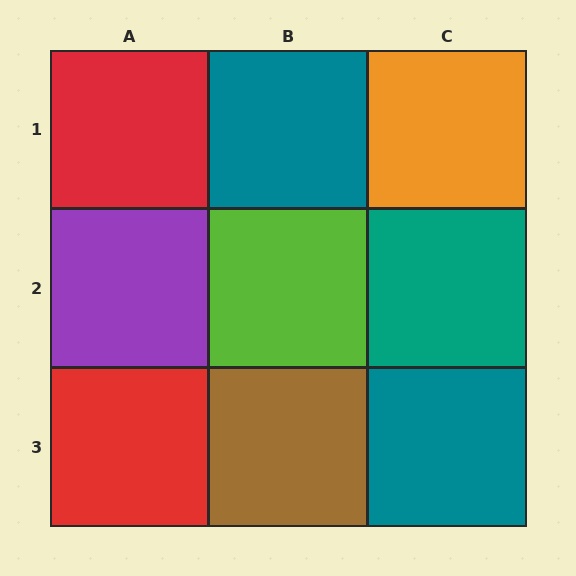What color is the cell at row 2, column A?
Purple.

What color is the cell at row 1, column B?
Teal.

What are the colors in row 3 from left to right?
Red, brown, teal.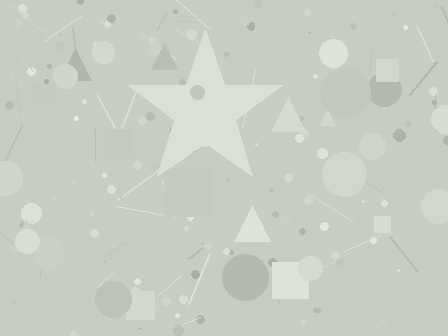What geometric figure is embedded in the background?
A star is embedded in the background.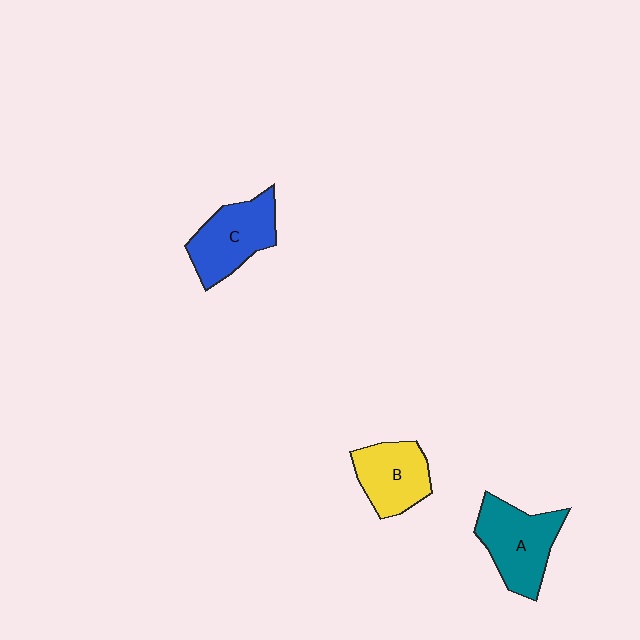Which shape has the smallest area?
Shape B (yellow).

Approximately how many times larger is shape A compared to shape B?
Approximately 1.2 times.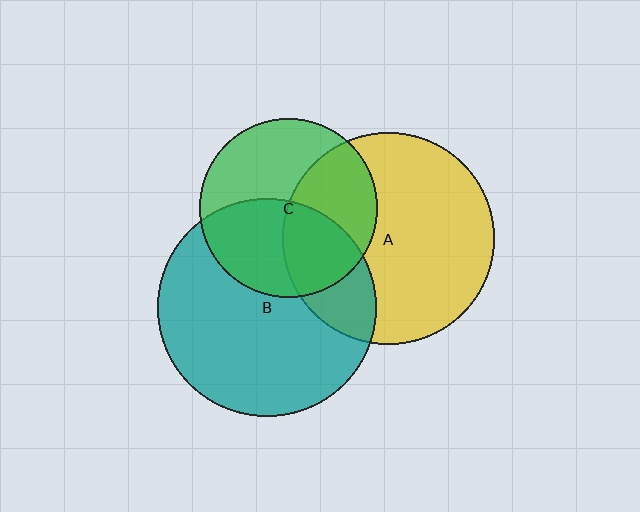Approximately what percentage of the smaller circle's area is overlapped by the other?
Approximately 40%.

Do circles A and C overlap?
Yes.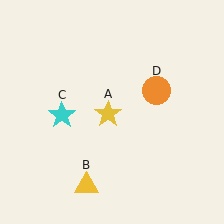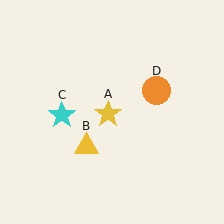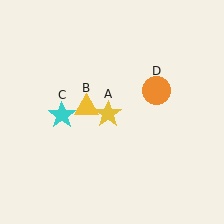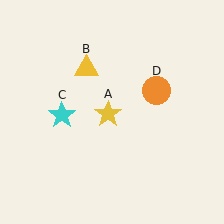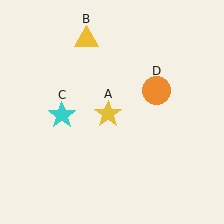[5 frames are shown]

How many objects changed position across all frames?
1 object changed position: yellow triangle (object B).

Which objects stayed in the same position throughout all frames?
Yellow star (object A) and cyan star (object C) and orange circle (object D) remained stationary.